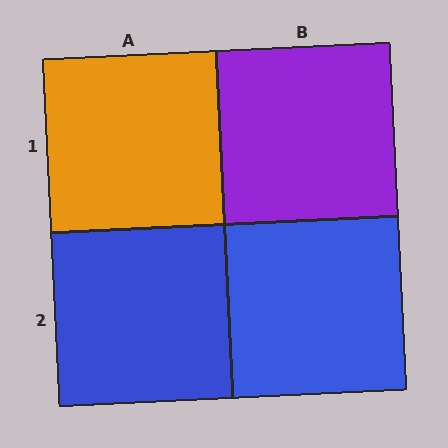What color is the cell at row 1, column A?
Orange.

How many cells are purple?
1 cell is purple.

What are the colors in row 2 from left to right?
Blue, blue.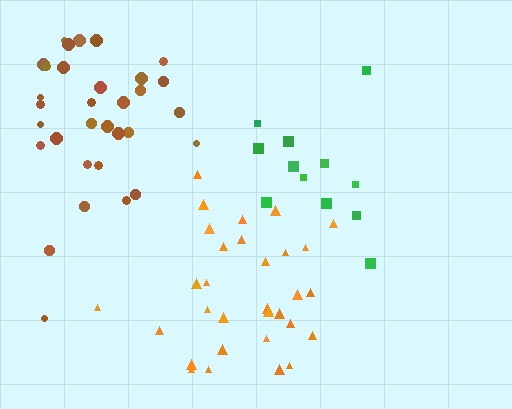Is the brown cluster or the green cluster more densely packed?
Brown.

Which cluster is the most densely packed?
Orange.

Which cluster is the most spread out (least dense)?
Green.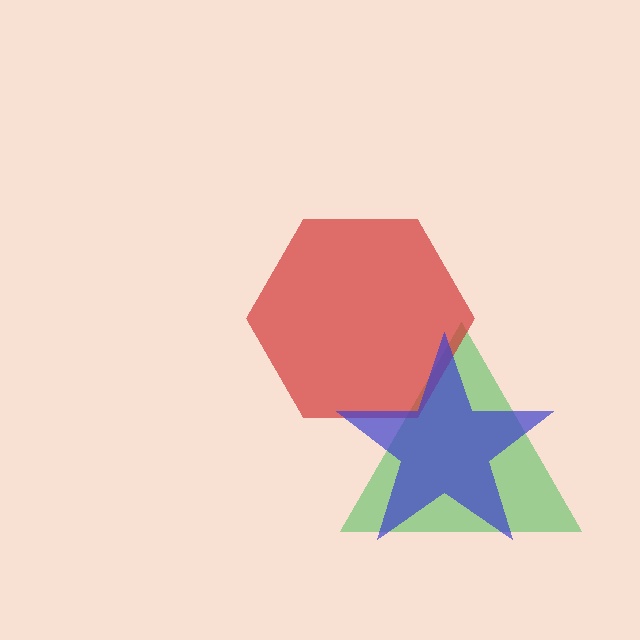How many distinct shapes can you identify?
There are 3 distinct shapes: a green triangle, a red hexagon, a blue star.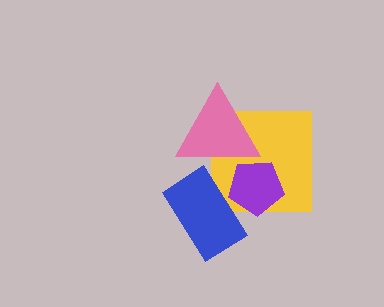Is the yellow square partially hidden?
Yes, it is partially covered by another shape.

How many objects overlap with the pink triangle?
2 objects overlap with the pink triangle.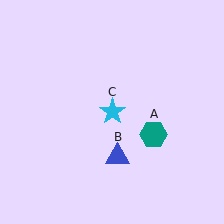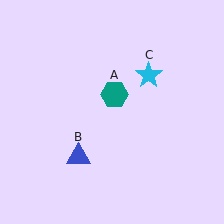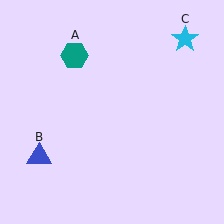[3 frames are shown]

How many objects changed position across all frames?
3 objects changed position: teal hexagon (object A), blue triangle (object B), cyan star (object C).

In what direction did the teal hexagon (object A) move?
The teal hexagon (object A) moved up and to the left.